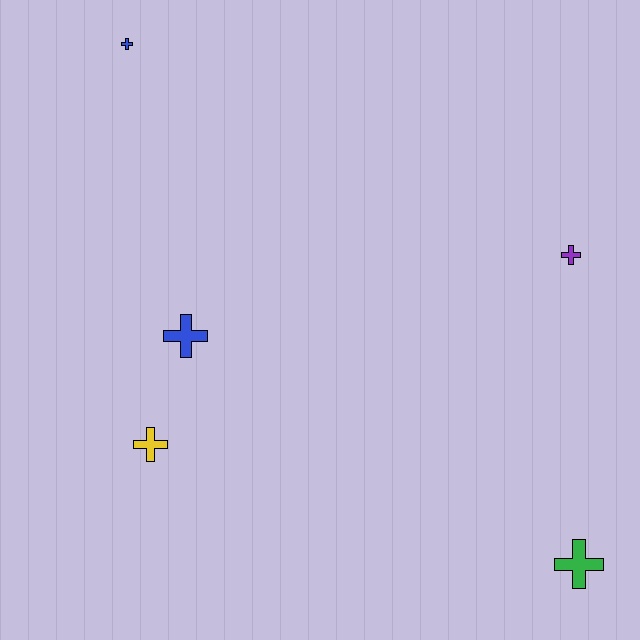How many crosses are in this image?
There are 5 crosses.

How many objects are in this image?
There are 5 objects.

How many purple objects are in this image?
There is 1 purple object.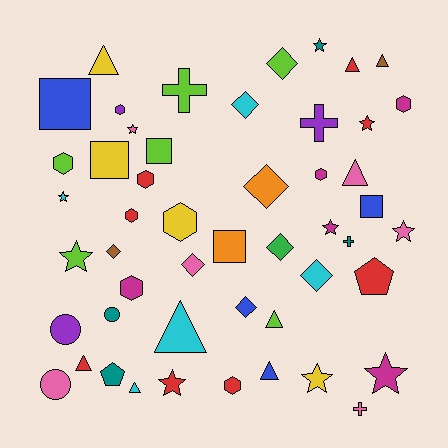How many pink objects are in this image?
There are 6 pink objects.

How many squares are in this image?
There are 5 squares.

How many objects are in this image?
There are 50 objects.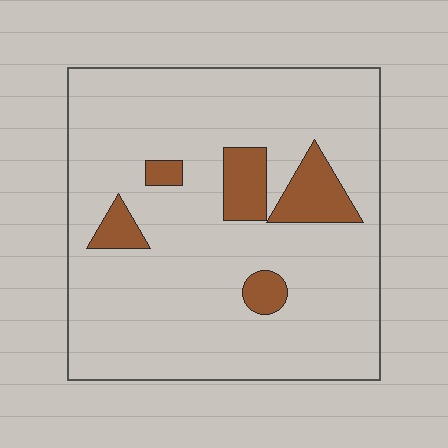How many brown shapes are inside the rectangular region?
5.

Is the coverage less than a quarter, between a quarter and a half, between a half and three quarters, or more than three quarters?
Less than a quarter.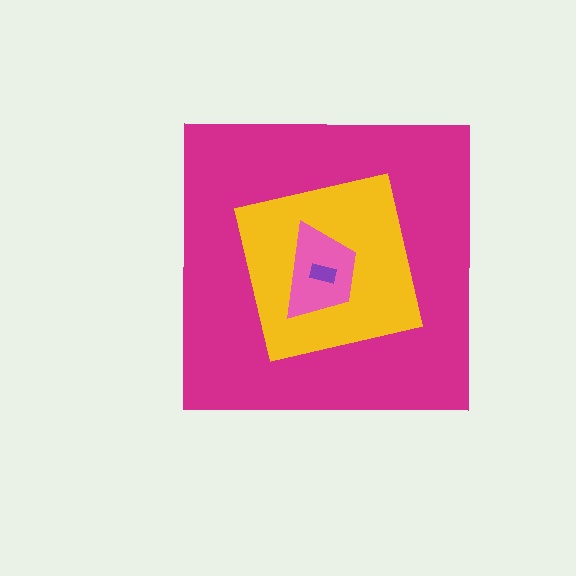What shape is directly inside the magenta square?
The yellow square.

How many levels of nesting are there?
4.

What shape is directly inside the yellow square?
The pink trapezoid.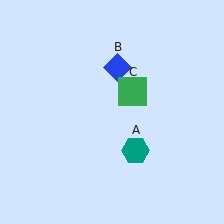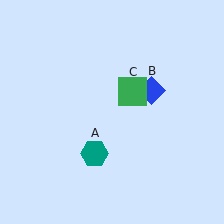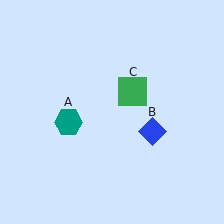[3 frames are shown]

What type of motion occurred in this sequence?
The teal hexagon (object A), blue diamond (object B) rotated clockwise around the center of the scene.